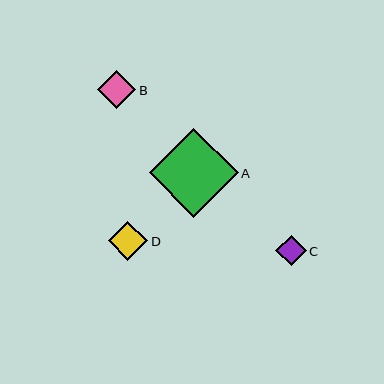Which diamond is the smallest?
Diamond C is the smallest with a size of approximately 30 pixels.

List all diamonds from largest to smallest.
From largest to smallest: A, D, B, C.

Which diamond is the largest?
Diamond A is the largest with a size of approximately 89 pixels.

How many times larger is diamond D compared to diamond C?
Diamond D is approximately 1.3 times the size of diamond C.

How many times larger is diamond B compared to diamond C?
Diamond B is approximately 1.3 times the size of diamond C.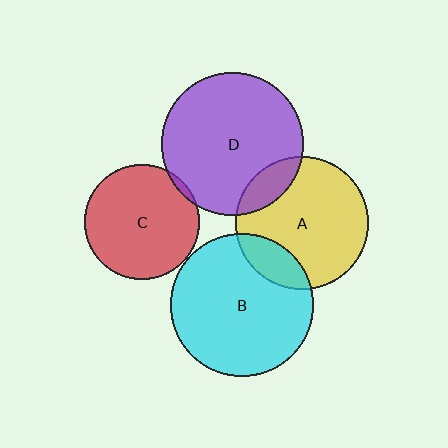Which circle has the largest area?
Circle B (cyan).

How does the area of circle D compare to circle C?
Approximately 1.5 times.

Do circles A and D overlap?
Yes.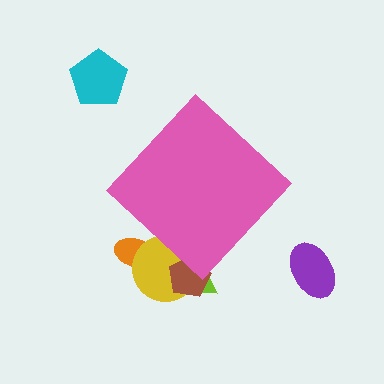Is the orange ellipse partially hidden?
Yes, the orange ellipse is partially hidden behind the pink diamond.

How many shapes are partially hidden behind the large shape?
4 shapes are partially hidden.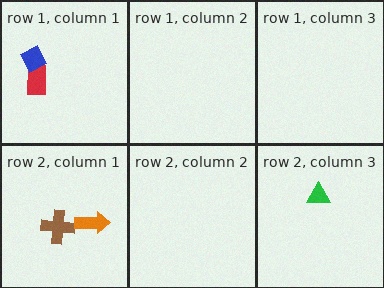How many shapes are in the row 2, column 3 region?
1.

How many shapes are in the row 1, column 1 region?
2.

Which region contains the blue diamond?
The row 1, column 1 region.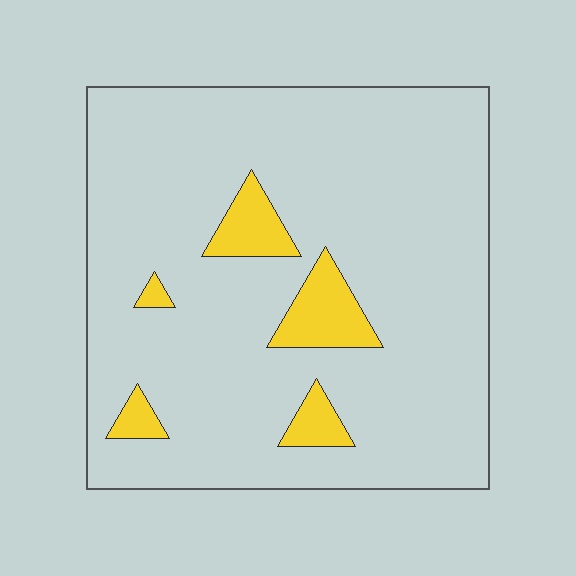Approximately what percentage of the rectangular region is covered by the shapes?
Approximately 10%.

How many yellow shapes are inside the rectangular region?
5.